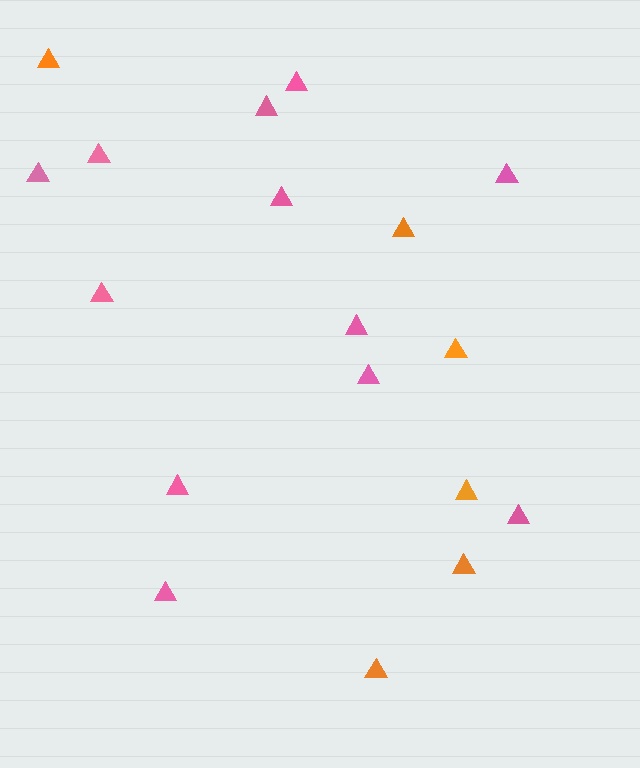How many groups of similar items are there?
There are 2 groups: one group of pink triangles (12) and one group of orange triangles (6).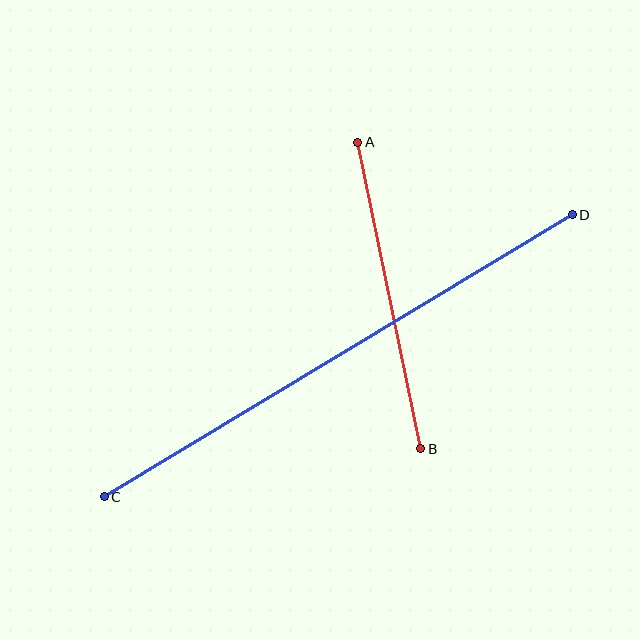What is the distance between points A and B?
The distance is approximately 313 pixels.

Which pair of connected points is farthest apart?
Points C and D are farthest apart.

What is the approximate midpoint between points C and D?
The midpoint is at approximately (338, 356) pixels.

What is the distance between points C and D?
The distance is approximately 546 pixels.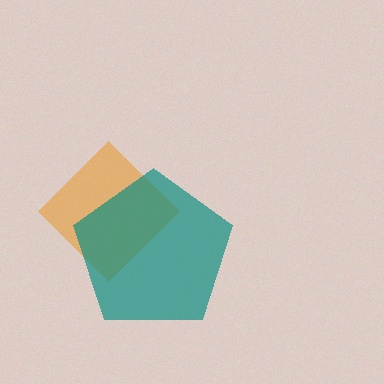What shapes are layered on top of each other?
The layered shapes are: an orange diamond, a teal pentagon.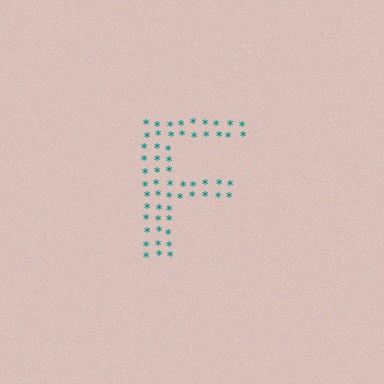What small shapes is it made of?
It is made of small asterisks.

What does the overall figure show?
The overall figure shows the letter F.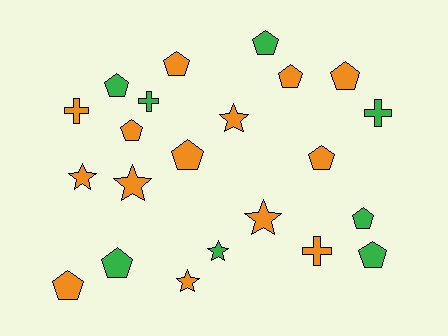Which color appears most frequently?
Orange, with 14 objects.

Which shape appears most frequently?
Pentagon, with 12 objects.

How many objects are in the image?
There are 22 objects.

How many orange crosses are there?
There are 2 orange crosses.